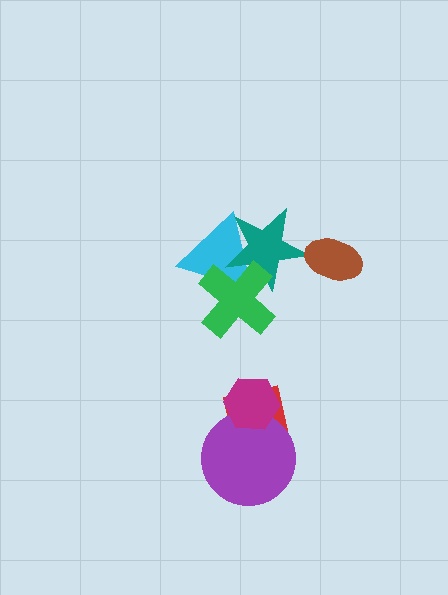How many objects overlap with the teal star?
2 objects overlap with the teal star.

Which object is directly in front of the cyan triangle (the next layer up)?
The teal star is directly in front of the cyan triangle.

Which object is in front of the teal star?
The green cross is in front of the teal star.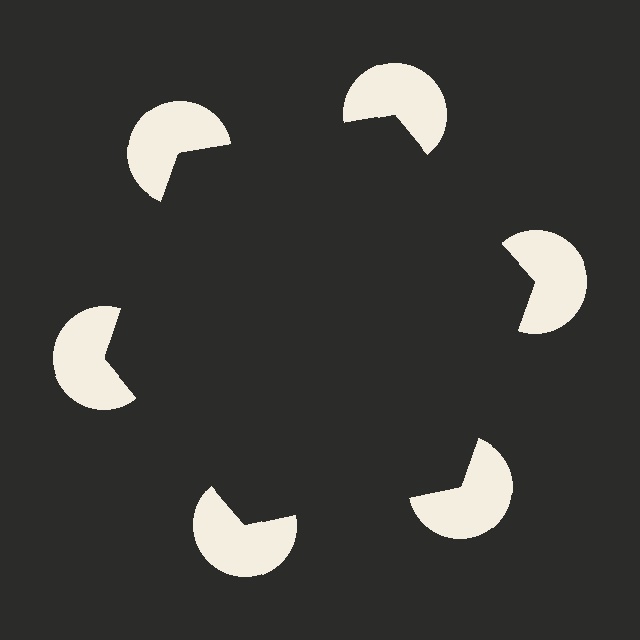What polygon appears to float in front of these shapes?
An illusory hexagon — its edges are inferred from the aligned wedge cuts in the pac-man discs, not physically drawn.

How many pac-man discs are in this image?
There are 6 — one at each vertex of the illusory hexagon.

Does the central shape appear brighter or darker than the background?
It typically appears slightly darker than the background, even though no actual brightness change is drawn.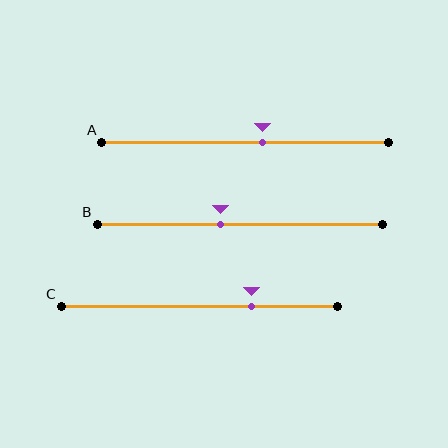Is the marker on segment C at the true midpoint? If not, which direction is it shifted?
No, the marker on segment C is shifted to the right by about 19% of the segment length.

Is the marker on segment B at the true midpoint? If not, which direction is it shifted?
No, the marker on segment B is shifted to the left by about 7% of the segment length.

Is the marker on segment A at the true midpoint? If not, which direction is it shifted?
No, the marker on segment A is shifted to the right by about 6% of the segment length.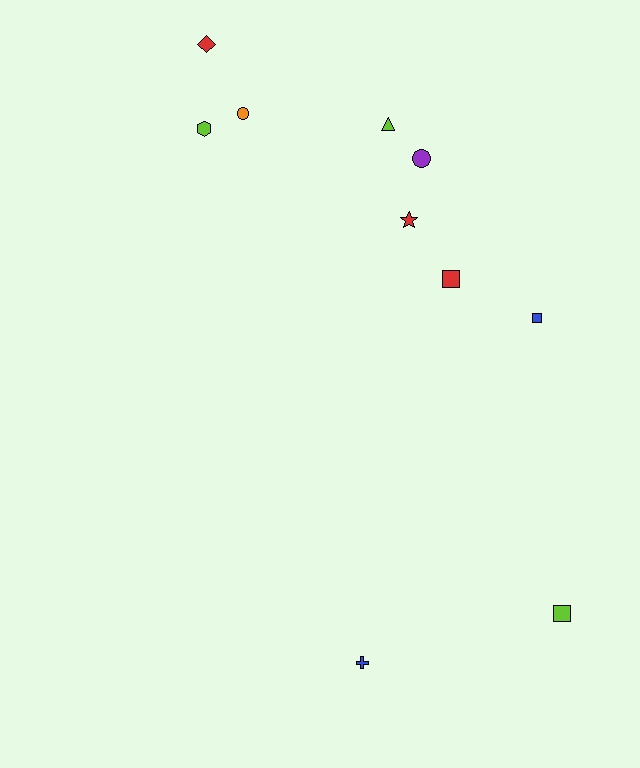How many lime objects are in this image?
There are 3 lime objects.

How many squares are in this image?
There are 3 squares.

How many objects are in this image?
There are 10 objects.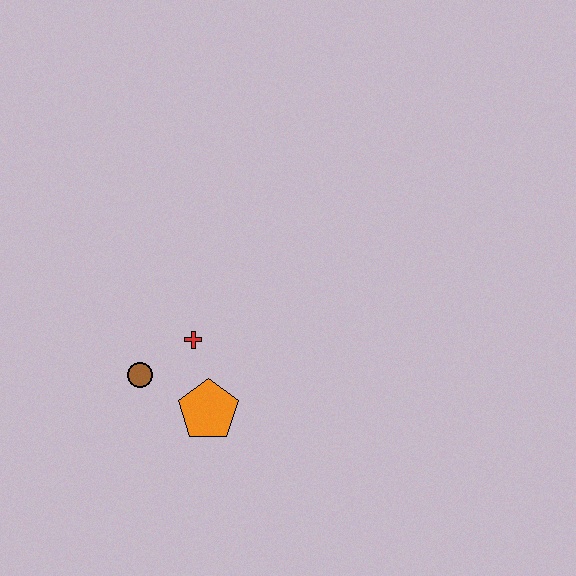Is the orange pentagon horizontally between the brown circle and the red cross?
No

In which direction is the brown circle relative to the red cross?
The brown circle is to the left of the red cross.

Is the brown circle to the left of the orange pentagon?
Yes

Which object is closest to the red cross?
The brown circle is closest to the red cross.